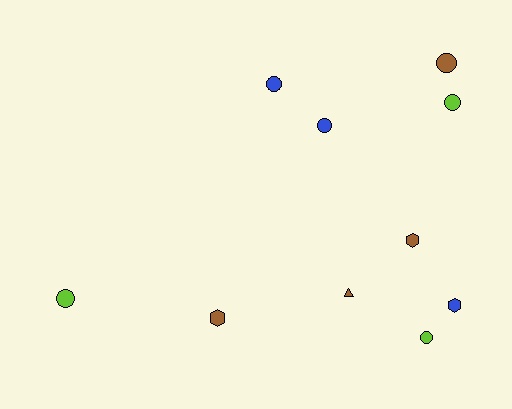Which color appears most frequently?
Brown, with 4 objects.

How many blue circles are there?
There are 2 blue circles.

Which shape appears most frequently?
Circle, with 6 objects.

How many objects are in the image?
There are 10 objects.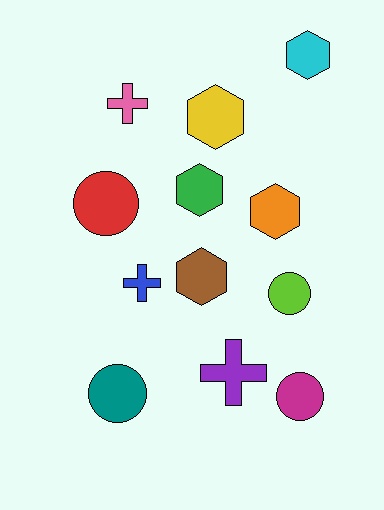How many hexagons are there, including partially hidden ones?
There are 5 hexagons.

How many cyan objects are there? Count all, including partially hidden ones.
There is 1 cyan object.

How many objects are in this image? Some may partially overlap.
There are 12 objects.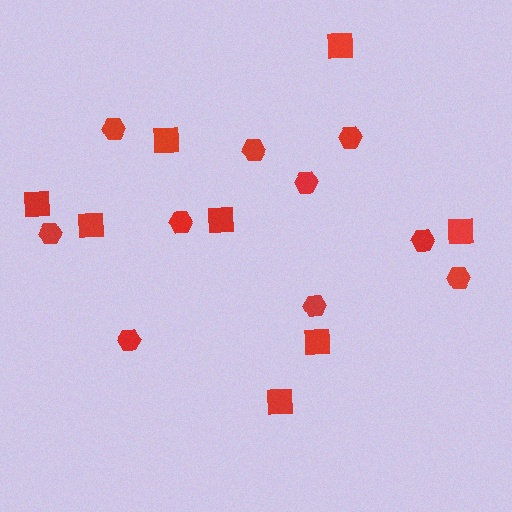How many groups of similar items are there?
There are 2 groups: one group of squares (8) and one group of hexagons (10).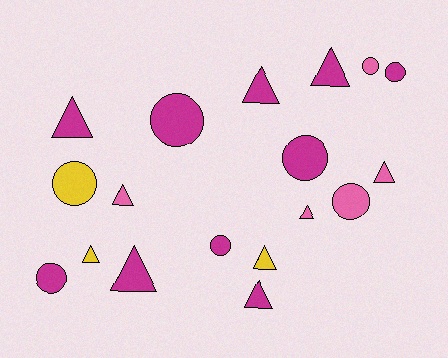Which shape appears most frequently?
Triangle, with 10 objects.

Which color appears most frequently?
Magenta, with 10 objects.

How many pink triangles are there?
There are 3 pink triangles.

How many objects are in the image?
There are 18 objects.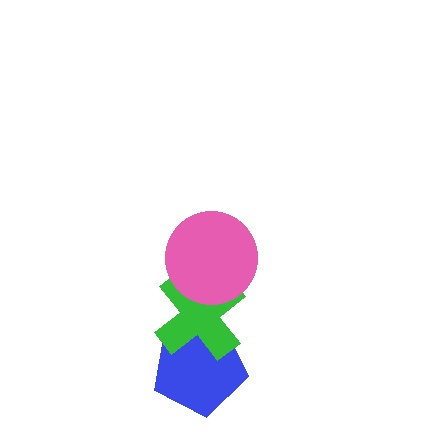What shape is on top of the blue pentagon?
The green cross is on top of the blue pentagon.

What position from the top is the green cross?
The green cross is 2nd from the top.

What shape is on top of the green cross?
The pink circle is on top of the green cross.